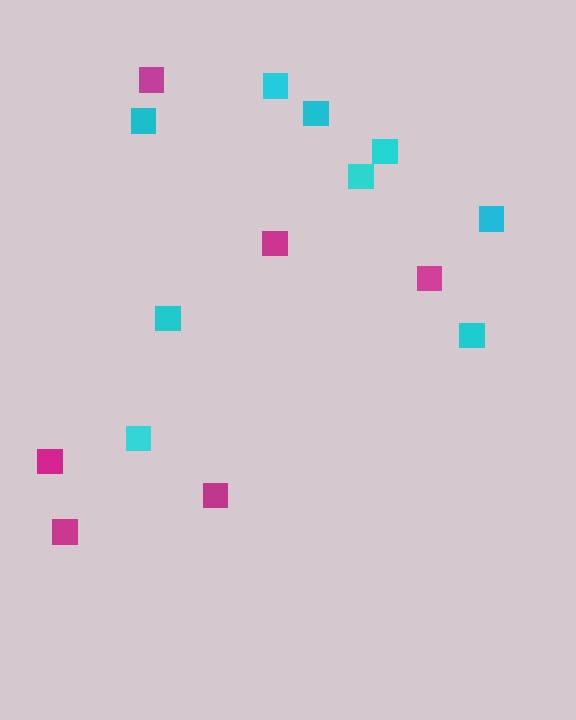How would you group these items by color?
There are 2 groups: one group of cyan squares (9) and one group of magenta squares (6).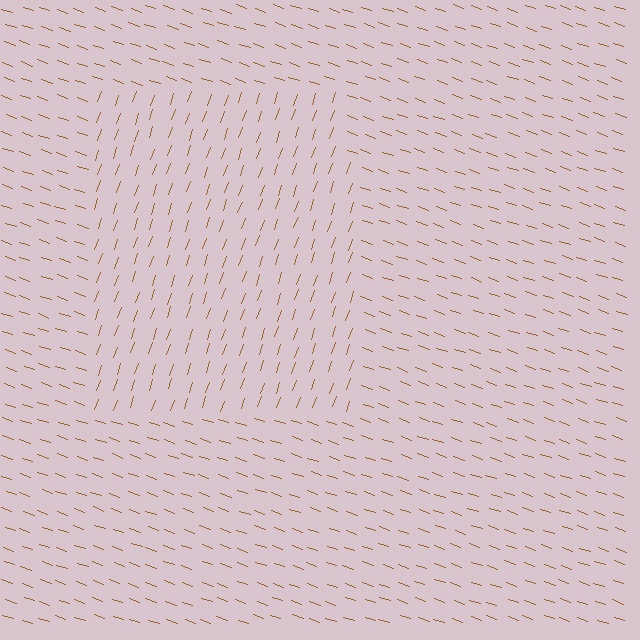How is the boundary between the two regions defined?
The boundary is defined purely by a change in line orientation (approximately 90 degrees difference). All lines are the same color and thickness.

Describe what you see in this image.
The image is filled with small brown line segments. A rectangle region in the image has lines oriented differently from the surrounding lines, creating a visible texture boundary.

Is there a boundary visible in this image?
Yes, there is a texture boundary formed by a change in line orientation.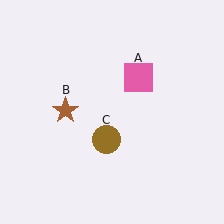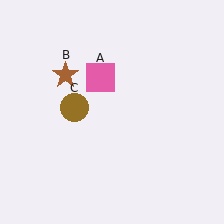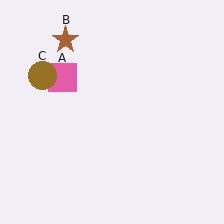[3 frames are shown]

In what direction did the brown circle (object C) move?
The brown circle (object C) moved up and to the left.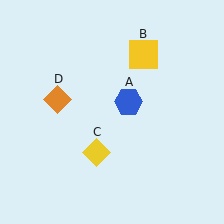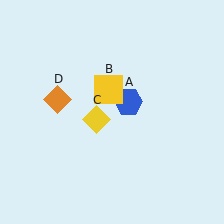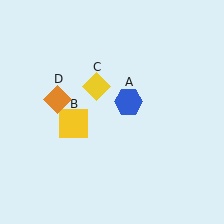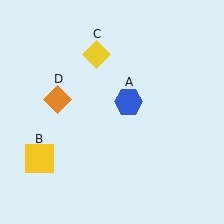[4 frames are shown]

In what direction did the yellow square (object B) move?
The yellow square (object B) moved down and to the left.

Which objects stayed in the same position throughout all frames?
Blue hexagon (object A) and orange diamond (object D) remained stationary.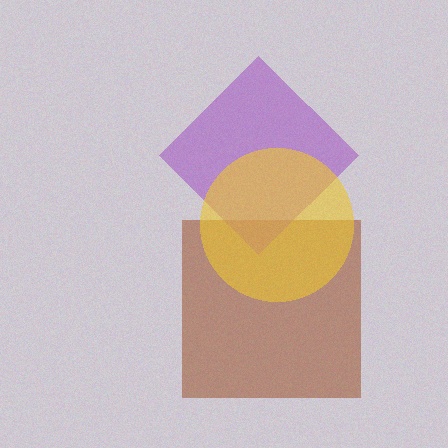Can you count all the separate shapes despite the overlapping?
Yes, there are 3 separate shapes.